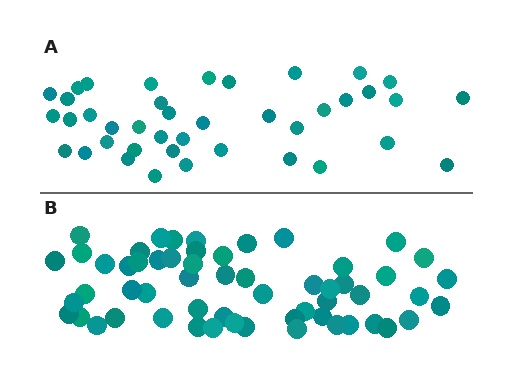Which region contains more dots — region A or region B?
Region B (the bottom region) has more dots.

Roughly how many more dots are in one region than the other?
Region B has approximately 15 more dots than region A.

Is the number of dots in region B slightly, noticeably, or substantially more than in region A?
Region B has noticeably more, but not dramatically so. The ratio is roughly 1.4 to 1.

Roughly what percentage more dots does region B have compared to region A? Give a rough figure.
About 40% more.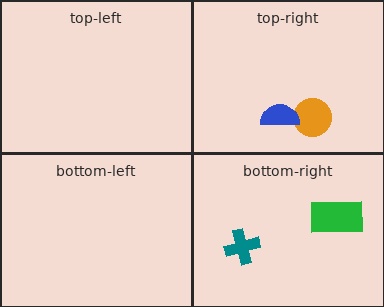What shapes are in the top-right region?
The orange circle, the blue semicircle.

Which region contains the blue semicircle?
The top-right region.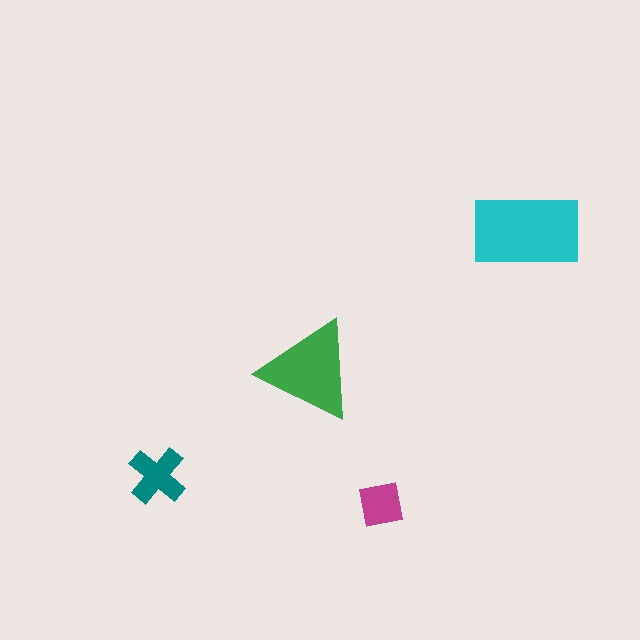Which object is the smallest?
The magenta square.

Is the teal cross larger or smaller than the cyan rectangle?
Smaller.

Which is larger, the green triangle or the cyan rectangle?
The cyan rectangle.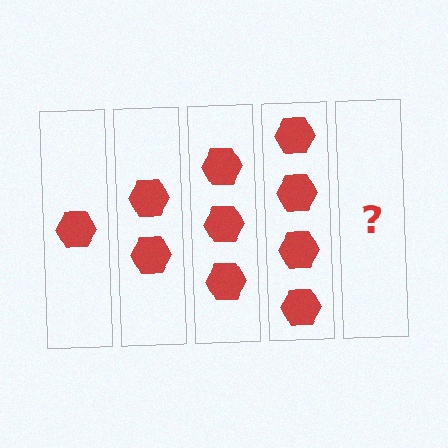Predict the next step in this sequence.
The next step is 5 hexagons.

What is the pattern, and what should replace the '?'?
The pattern is that each step adds one more hexagon. The '?' should be 5 hexagons.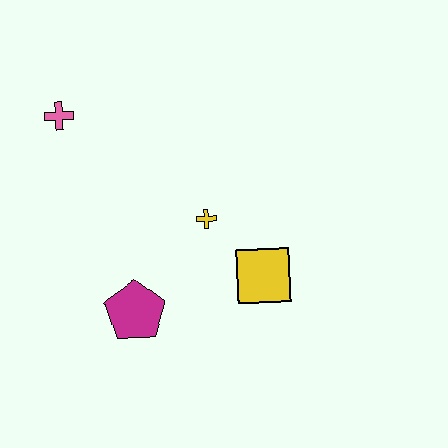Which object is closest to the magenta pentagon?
The yellow cross is closest to the magenta pentagon.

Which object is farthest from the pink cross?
The yellow square is farthest from the pink cross.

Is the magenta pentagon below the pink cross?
Yes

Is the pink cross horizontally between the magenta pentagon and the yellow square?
No